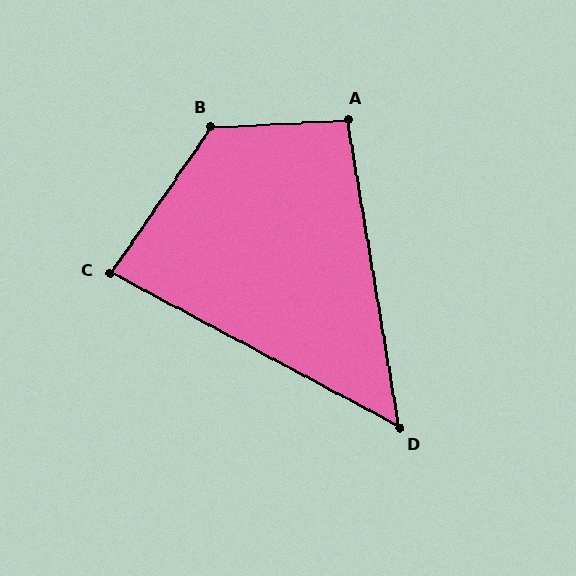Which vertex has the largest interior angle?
B, at approximately 128 degrees.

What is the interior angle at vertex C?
Approximately 84 degrees (acute).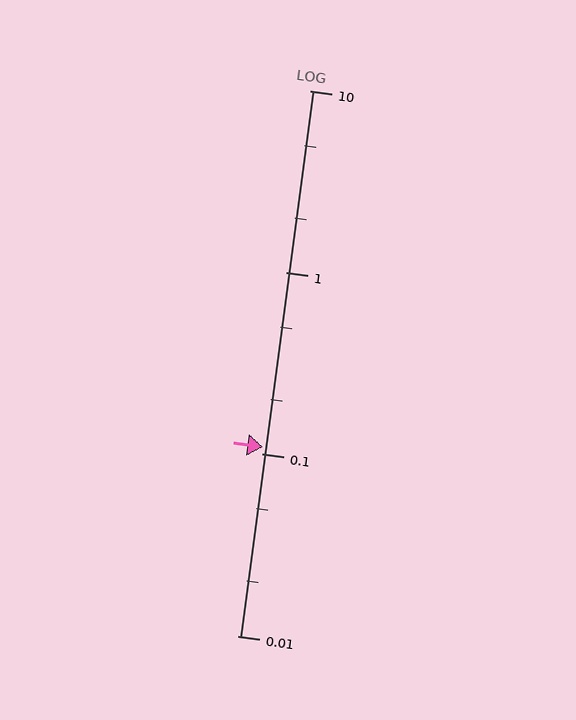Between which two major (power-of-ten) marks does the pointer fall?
The pointer is between 0.1 and 1.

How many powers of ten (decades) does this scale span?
The scale spans 3 decades, from 0.01 to 10.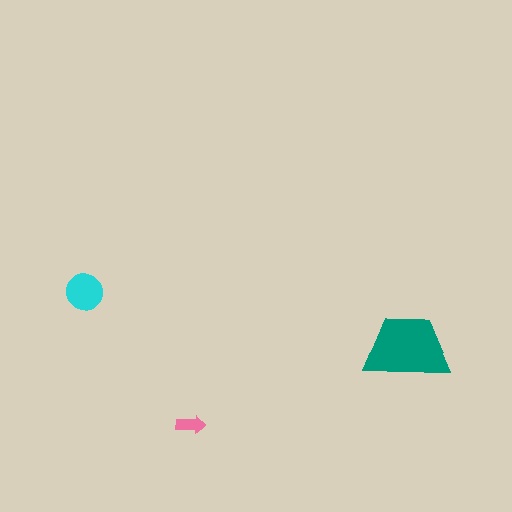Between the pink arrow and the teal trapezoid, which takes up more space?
The teal trapezoid.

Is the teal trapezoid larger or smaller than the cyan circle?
Larger.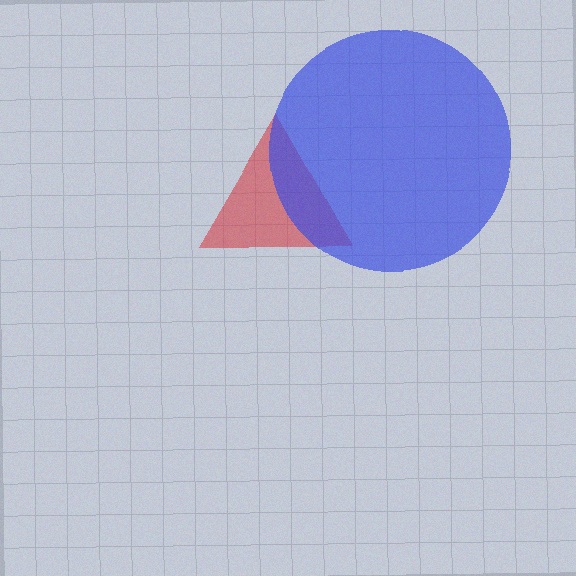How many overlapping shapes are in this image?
There are 2 overlapping shapes in the image.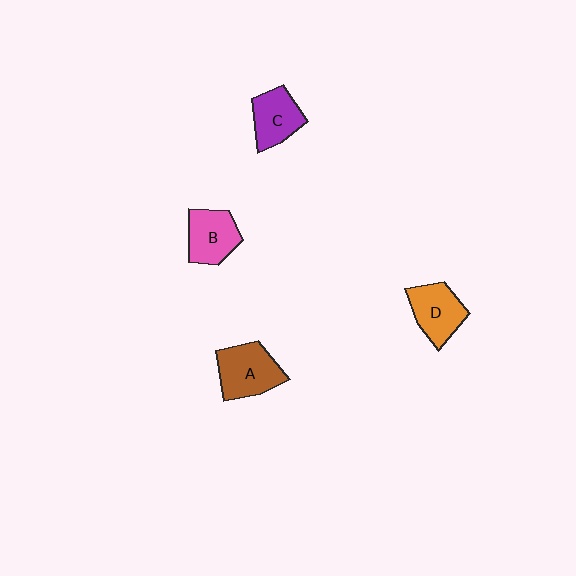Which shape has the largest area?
Shape A (brown).